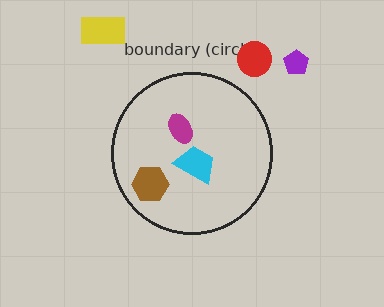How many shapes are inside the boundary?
3 inside, 3 outside.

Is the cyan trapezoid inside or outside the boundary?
Inside.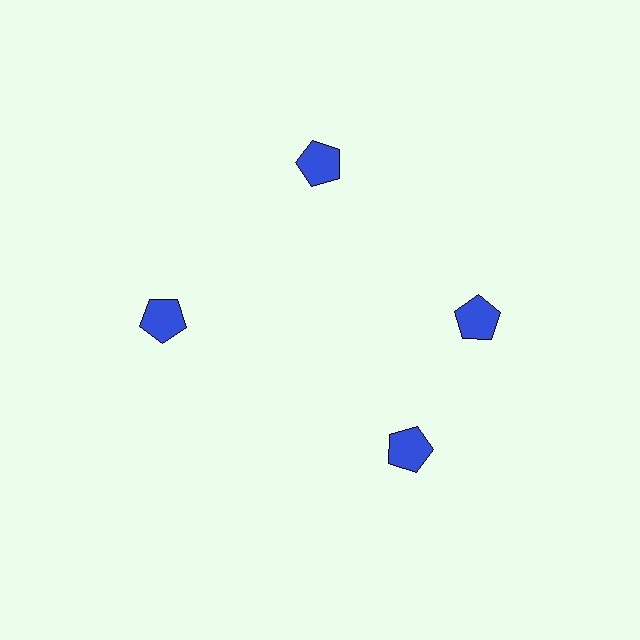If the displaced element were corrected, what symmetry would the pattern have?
It would have 4-fold rotational symmetry — the pattern would map onto itself every 90 degrees.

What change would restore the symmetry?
The symmetry would be restored by rotating it back into even spacing with its neighbors so that all 4 pentagons sit at equal angles and equal distance from the center.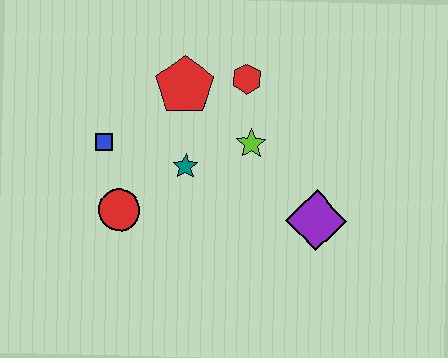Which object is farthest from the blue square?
The purple diamond is farthest from the blue square.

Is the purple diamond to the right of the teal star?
Yes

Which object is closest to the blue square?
The red circle is closest to the blue square.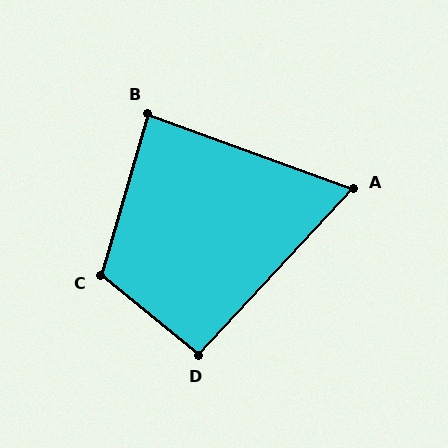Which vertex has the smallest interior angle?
A, at approximately 67 degrees.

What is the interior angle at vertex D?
Approximately 94 degrees (approximately right).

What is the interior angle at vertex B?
Approximately 86 degrees (approximately right).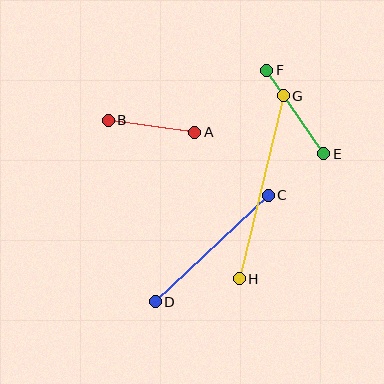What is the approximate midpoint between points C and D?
The midpoint is at approximately (212, 248) pixels.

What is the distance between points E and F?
The distance is approximately 101 pixels.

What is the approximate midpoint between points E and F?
The midpoint is at approximately (295, 112) pixels.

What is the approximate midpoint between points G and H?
The midpoint is at approximately (261, 187) pixels.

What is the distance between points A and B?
The distance is approximately 87 pixels.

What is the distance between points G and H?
The distance is approximately 188 pixels.